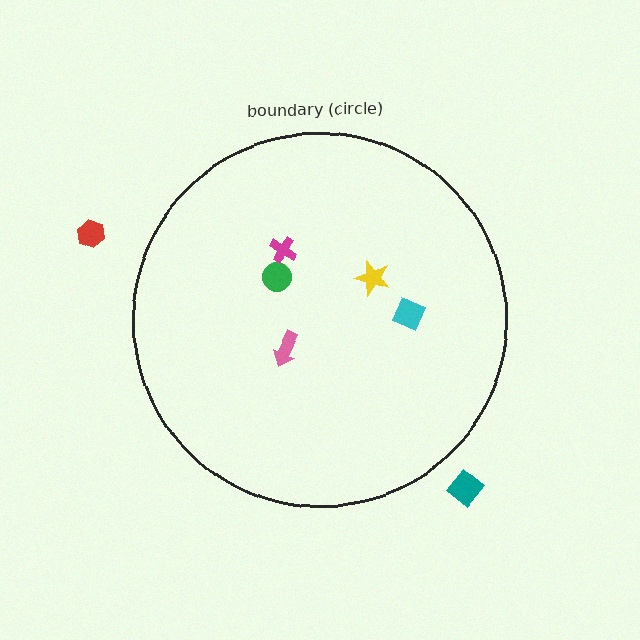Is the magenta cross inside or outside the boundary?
Inside.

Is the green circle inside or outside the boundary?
Inside.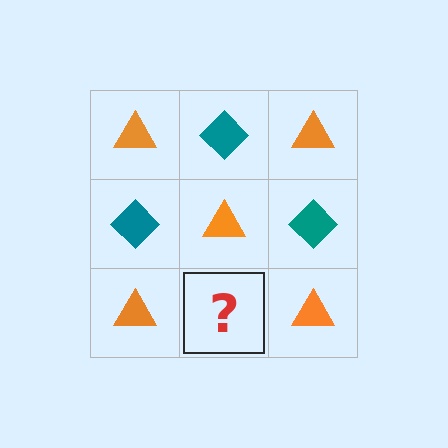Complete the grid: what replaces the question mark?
The question mark should be replaced with a teal diamond.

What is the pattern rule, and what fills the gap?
The rule is that it alternates orange triangle and teal diamond in a checkerboard pattern. The gap should be filled with a teal diamond.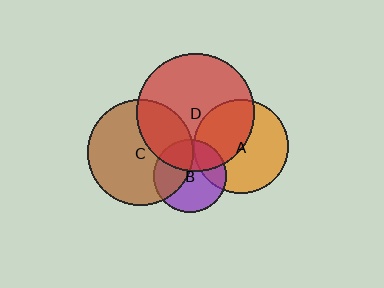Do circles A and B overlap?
Yes.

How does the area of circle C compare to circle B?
Approximately 2.1 times.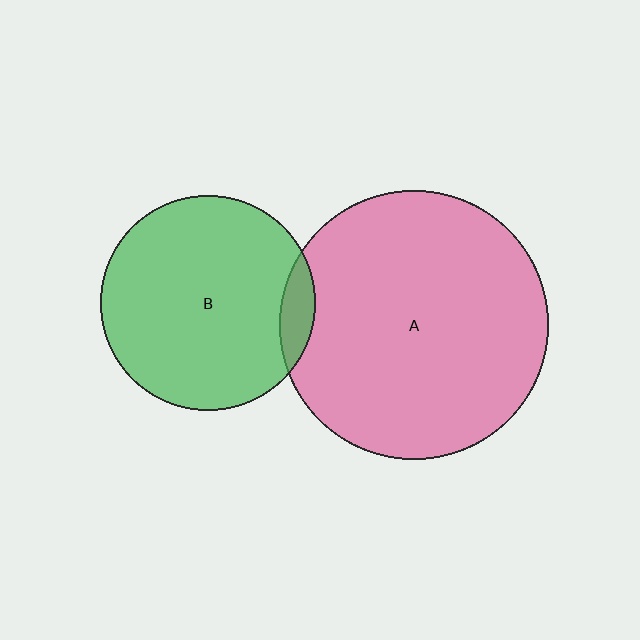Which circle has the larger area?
Circle A (pink).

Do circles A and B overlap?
Yes.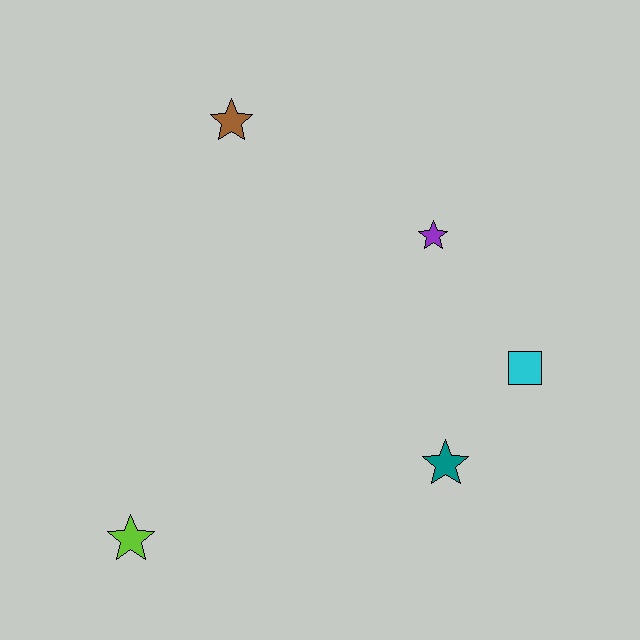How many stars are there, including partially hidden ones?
There are 4 stars.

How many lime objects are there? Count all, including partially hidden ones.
There is 1 lime object.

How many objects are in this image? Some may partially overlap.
There are 5 objects.